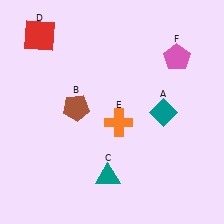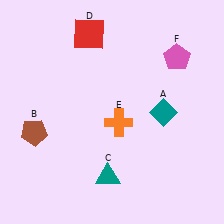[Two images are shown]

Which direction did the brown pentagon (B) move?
The brown pentagon (B) moved left.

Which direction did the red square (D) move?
The red square (D) moved right.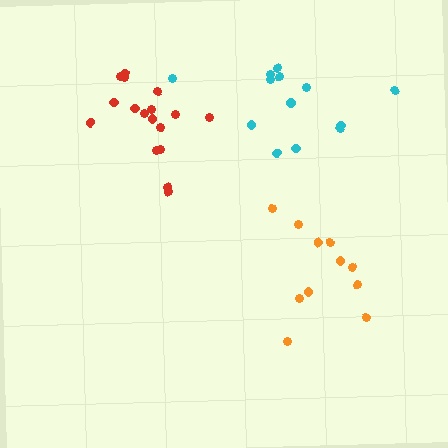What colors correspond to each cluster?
The clusters are colored: cyan, orange, red.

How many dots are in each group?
Group 1: 13 dots, Group 2: 12 dots, Group 3: 17 dots (42 total).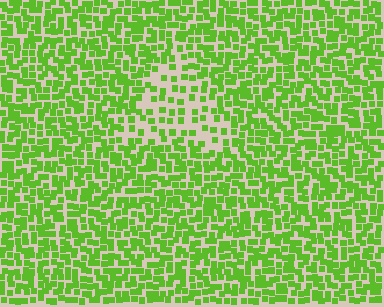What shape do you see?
I see a triangle.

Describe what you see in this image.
The image contains small lime elements arranged at two different densities. A triangle-shaped region is visible where the elements are less densely packed than the surrounding area.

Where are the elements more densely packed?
The elements are more densely packed outside the triangle boundary.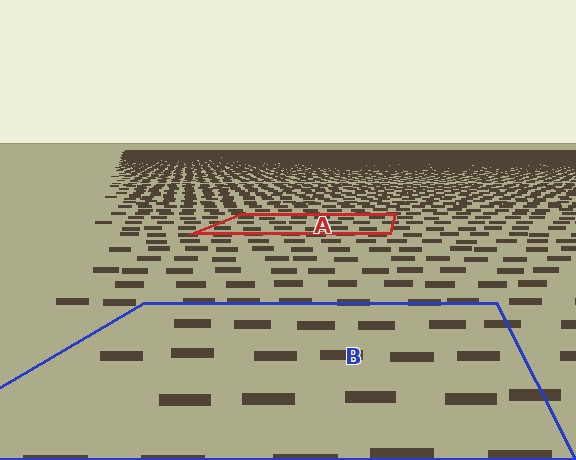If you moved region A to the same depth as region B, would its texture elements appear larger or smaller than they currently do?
They would appear larger. At a closer depth, the same texture elements are projected at a bigger on-screen size.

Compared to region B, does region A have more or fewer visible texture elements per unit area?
Region A has more texture elements per unit area — they are packed more densely because it is farther away.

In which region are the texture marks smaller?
The texture marks are smaller in region A, because it is farther away.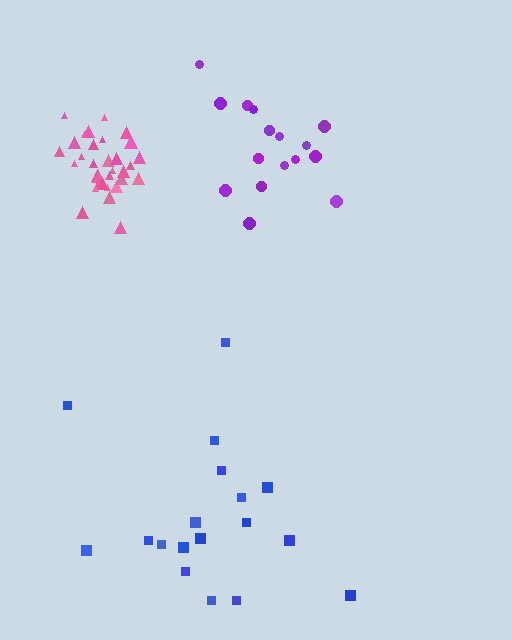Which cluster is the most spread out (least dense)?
Blue.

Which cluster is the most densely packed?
Pink.